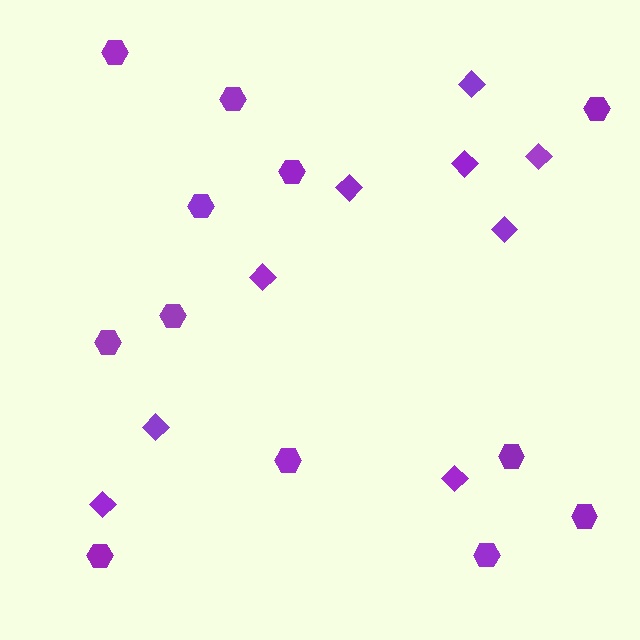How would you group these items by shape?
There are 2 groups: one group of hexagons (12) and one group of diamonds (9).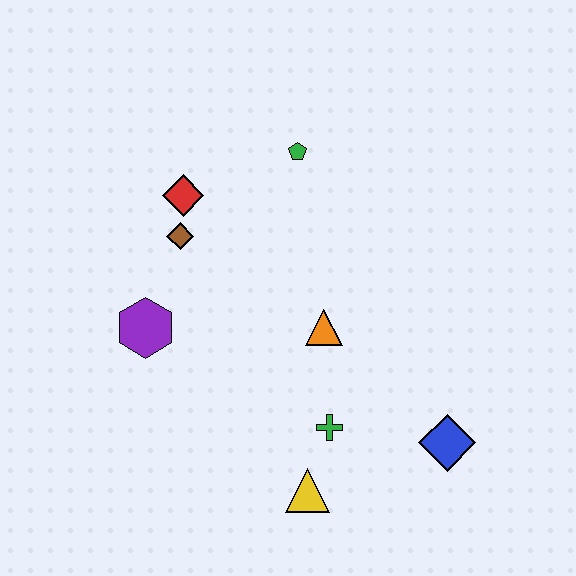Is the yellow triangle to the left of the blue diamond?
Yes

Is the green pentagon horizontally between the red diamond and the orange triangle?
Yes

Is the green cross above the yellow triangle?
Yes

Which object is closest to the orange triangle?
The green cross is closest to the orange triangle.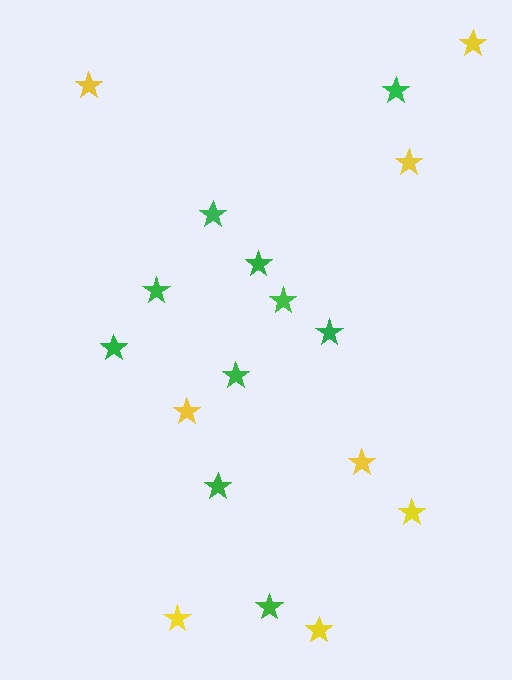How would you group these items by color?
There are 2 groups: one group of green stars (10) and one group of yellow stars (8).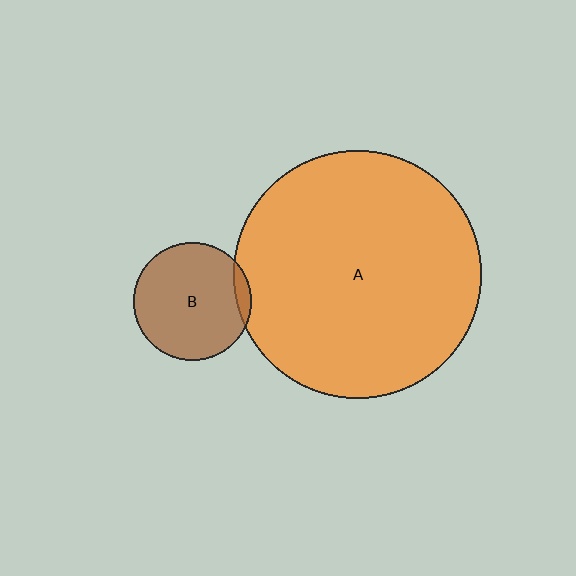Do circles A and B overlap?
Yes.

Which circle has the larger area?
Circle A (orange).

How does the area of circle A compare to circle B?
Approximately 4.4 times.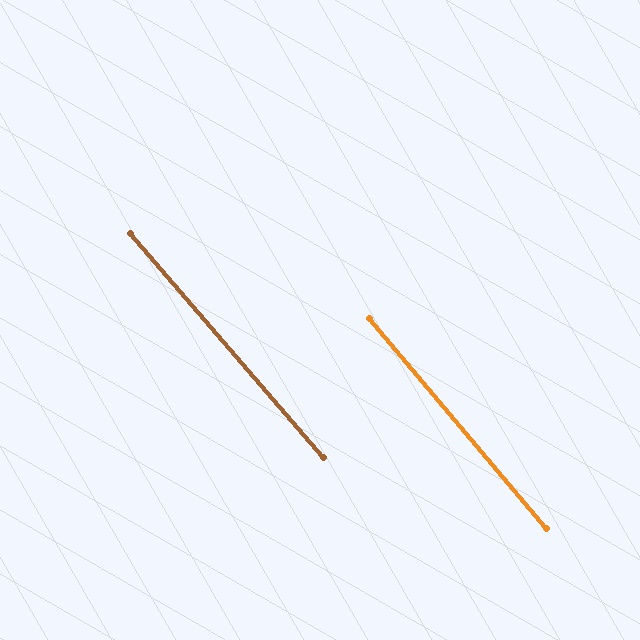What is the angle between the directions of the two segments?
Approximately 1 degree.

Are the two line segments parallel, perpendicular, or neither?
Parallel — their directions differ by only 0.5°.